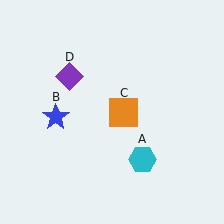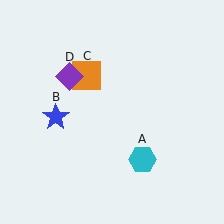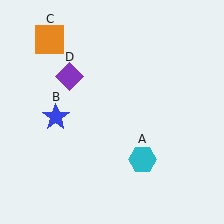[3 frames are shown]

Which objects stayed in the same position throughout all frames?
Cyan hexagon (object A) and blue star (object B) and purple diamond (object D) remained stationary.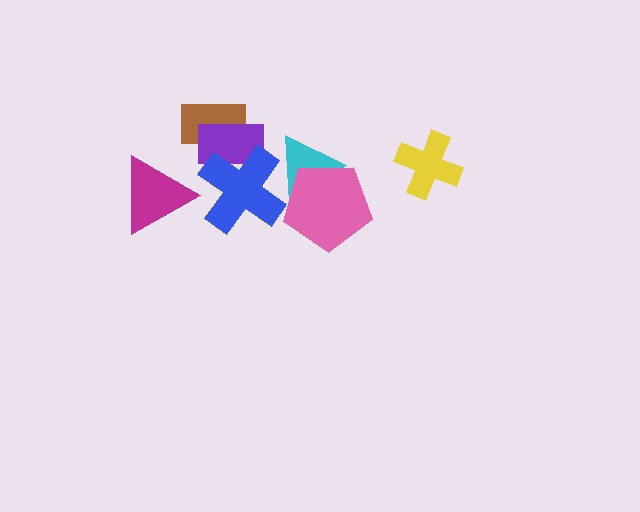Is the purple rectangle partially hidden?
Yes, it is partially covered by another shape.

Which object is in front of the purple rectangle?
The blue cross is in front of the purple rectangle.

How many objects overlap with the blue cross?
2 objects overlap with the blue cross.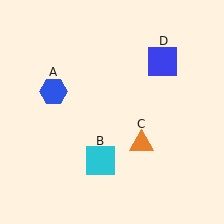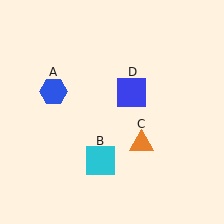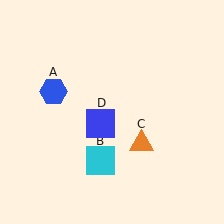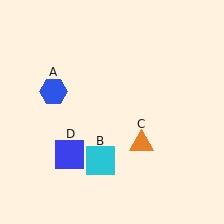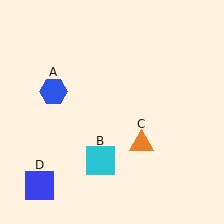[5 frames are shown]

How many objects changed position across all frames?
1 object changed position: blue square (object D).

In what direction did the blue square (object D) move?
The blue square (object D) moved down and to the left.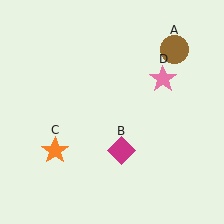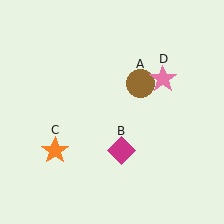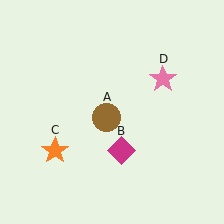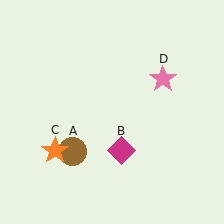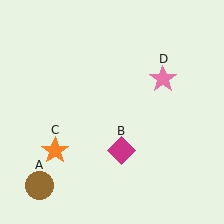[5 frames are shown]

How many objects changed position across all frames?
1 object changed position: brown circle (object A).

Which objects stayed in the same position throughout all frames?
Magenta diamond (object B) and orange star (object C) and pink star (object D) remained stationary.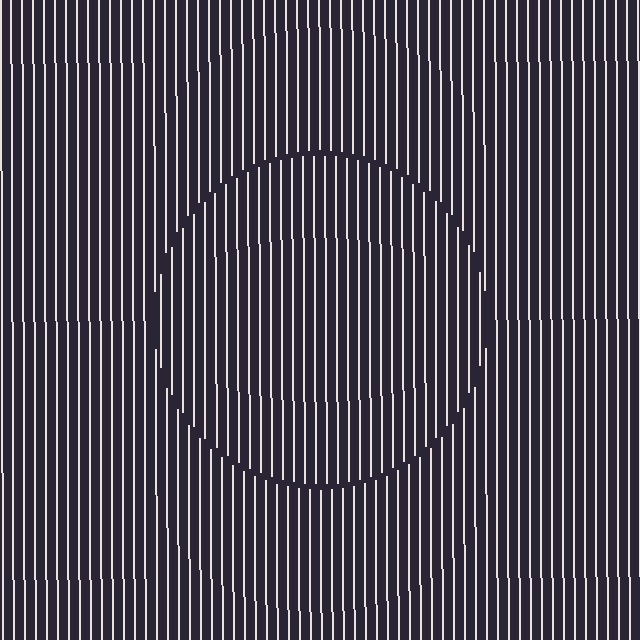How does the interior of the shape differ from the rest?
The interior of the shape contains the same grating, shifted by half a period — the contour is defined by the phase discontinuity where line-ends from the inner and outer gratings abut.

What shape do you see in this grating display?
An illusory circle. The interior of the shape contains the same grating, shifted by half a period — the contour is defined by the phase discontinuity where line-ends from the inner and outer gratings abut.